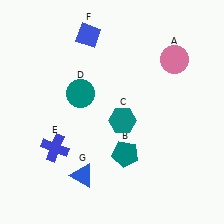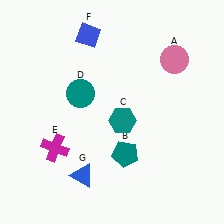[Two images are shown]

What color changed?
The cross (E) changed from blue in Image 1 to magenta in Image 2.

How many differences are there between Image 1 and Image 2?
There is 1 difference between the two images.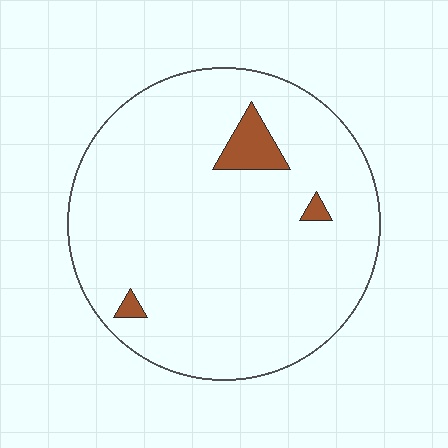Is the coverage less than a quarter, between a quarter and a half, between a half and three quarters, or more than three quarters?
Less than a quarter.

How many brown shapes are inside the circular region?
3.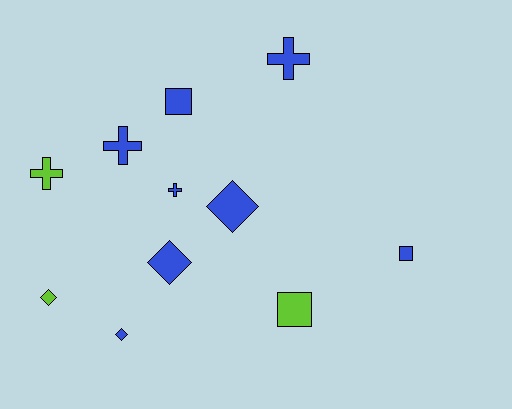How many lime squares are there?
There is 1 lime square.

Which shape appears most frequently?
Diamond, with 4 objects.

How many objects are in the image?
There are 11 objects.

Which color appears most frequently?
Blue, with 8 objects.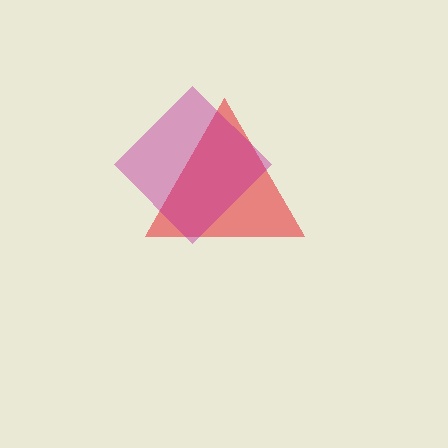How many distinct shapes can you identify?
There are 2 distinct shapes: a red triangle, a magenta diamond.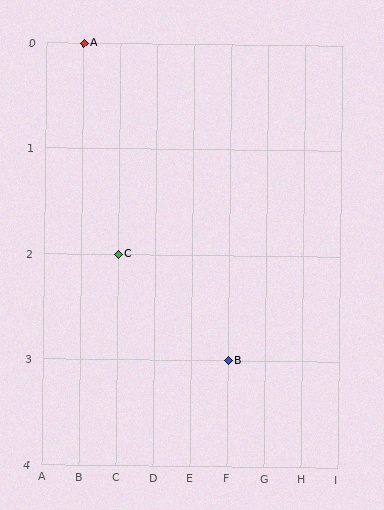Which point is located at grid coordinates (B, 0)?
Point A is at (B, 0).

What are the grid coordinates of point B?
Point B is at grid coordinates (F, 3).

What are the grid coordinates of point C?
Point C is at grid coordinates (C, 2).